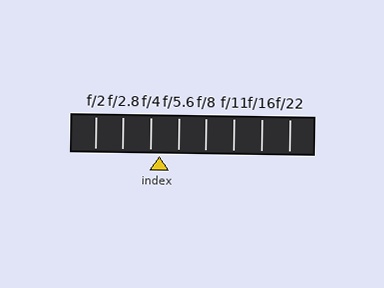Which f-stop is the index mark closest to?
The index mark is closest to f/4.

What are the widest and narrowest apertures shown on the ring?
The widest aperture shown is f/2 and the narrowest is f/22.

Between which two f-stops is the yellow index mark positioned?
The index mark is between f/4 and f/5.6.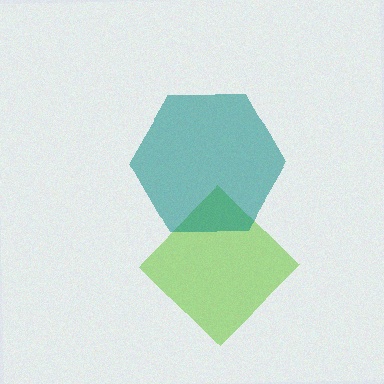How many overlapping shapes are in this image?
There are 2 overlapping shapes in the image.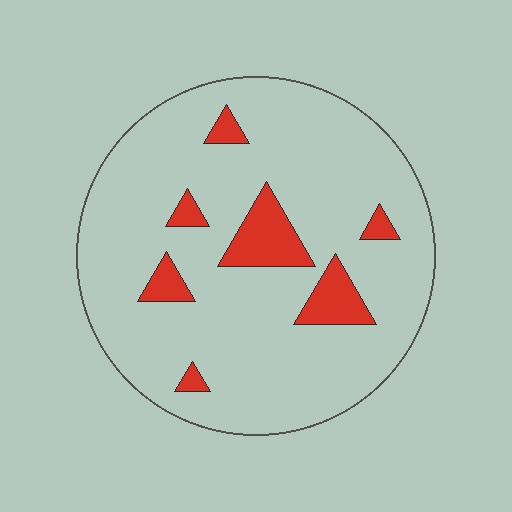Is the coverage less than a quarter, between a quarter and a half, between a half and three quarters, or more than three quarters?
Less than a quarter.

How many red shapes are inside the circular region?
7.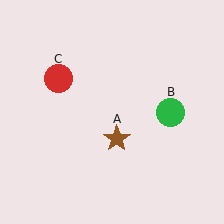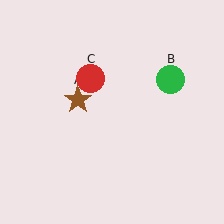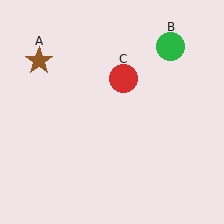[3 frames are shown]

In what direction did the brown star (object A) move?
The brown star (object A) moved up and to the left.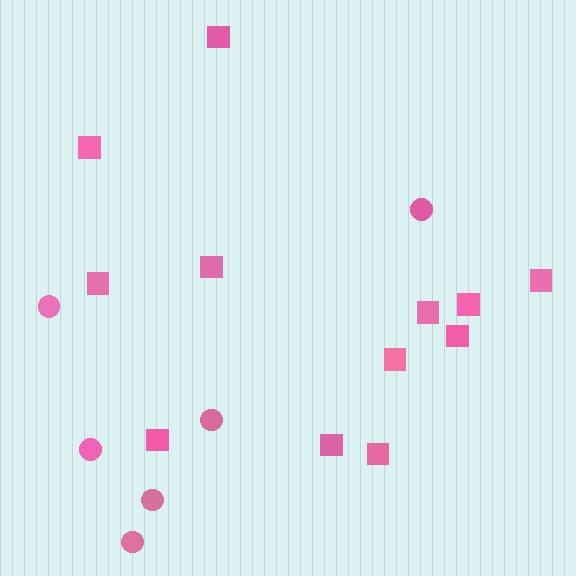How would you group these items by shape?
There are 2 groups: one group of circles (6) and one group of squares (12).